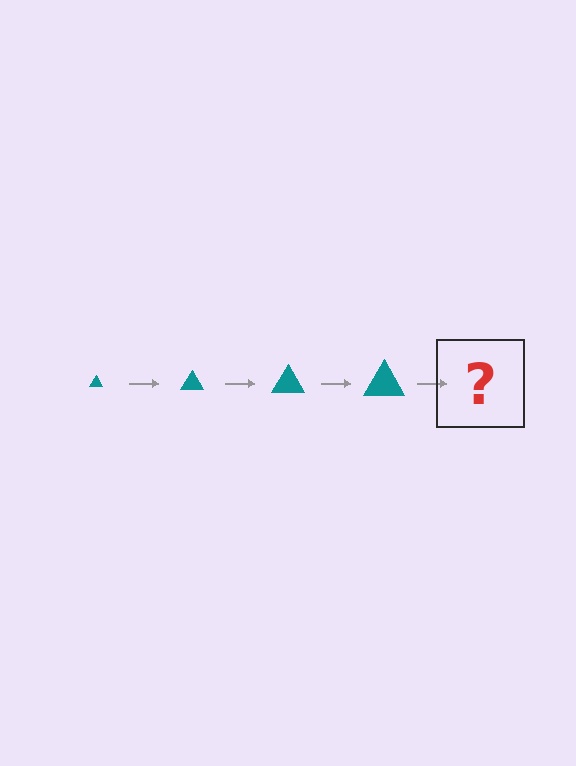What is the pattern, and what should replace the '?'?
The pattern is that the triangle gets progressively larger each step. The '?' should be a teal triangle, larger than the previous one.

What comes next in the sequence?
The next element should be a teal triangle, larger than the previous one.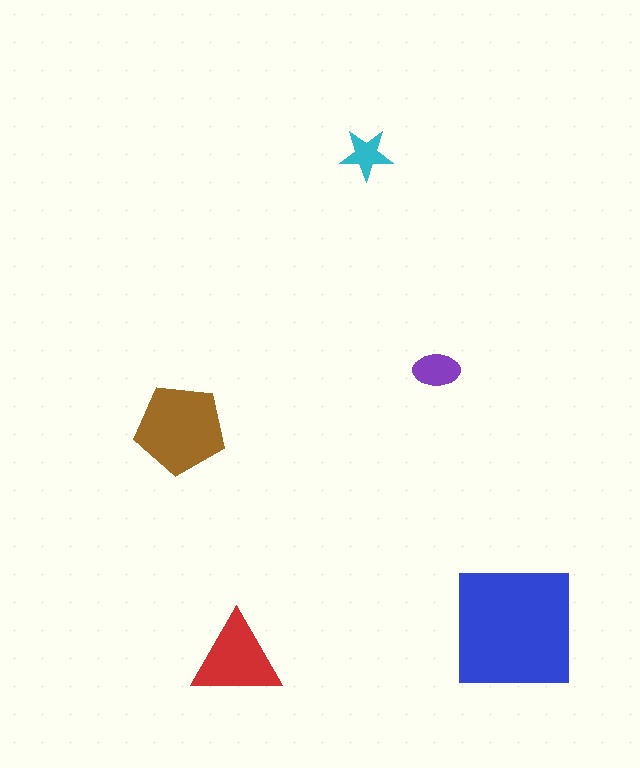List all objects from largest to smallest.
The blue square, the brown pentagon, the red triangle, the purple ellipse, the cyan star.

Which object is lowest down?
The red triangle is bottommost.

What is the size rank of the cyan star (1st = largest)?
5th.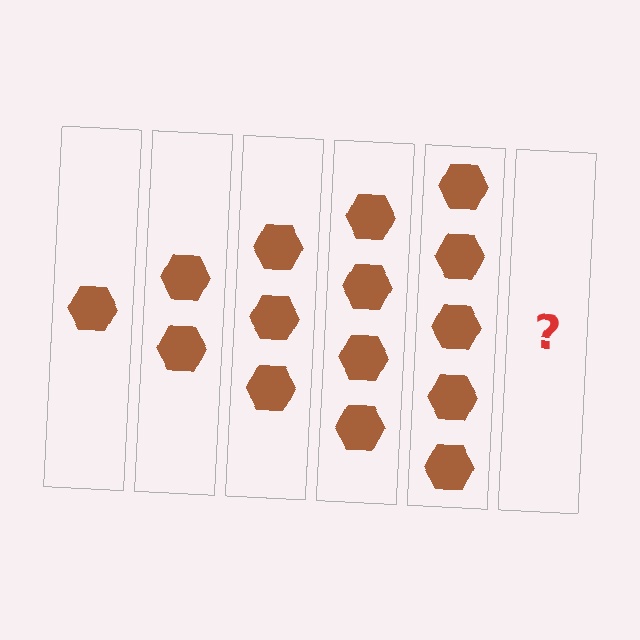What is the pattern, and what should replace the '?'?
The pattern is that each step adds one more hexagon. The '?' should be 6 hexagons.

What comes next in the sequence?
The next element should be 6 hexagons.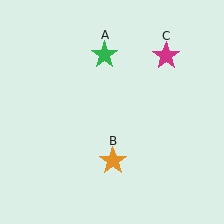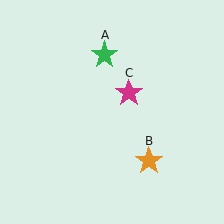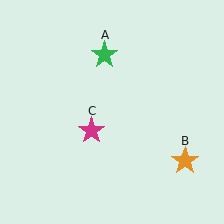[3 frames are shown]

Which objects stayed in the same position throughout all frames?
Green star (object A) remained stationary.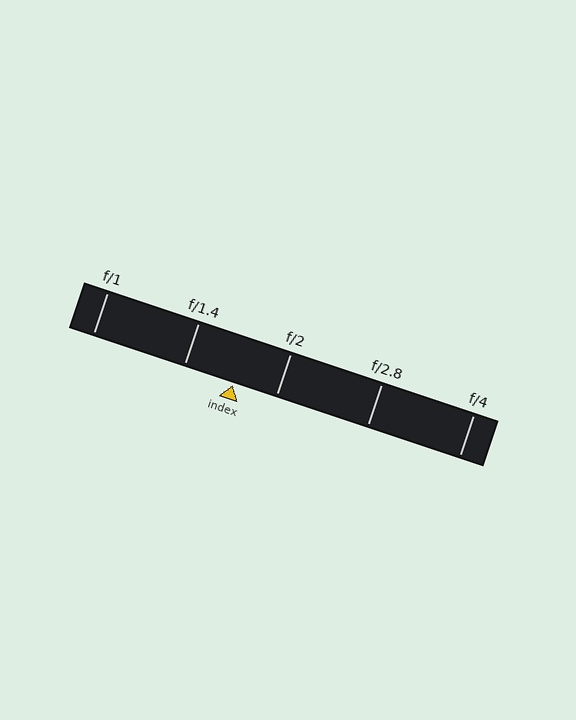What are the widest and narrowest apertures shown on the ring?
The widest aperture shown is f/1 and the narrowest is f/4.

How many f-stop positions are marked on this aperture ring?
There are 5 f-stop positions marked.